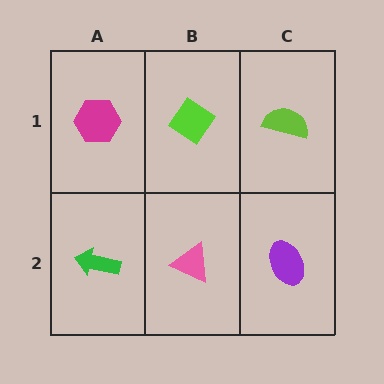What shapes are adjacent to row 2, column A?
A magenta hexagon (row 1, column A), a pink triangle (row 2, column B).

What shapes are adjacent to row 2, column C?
A lime semicircle (row 1, column C), a pink triangle (row 2, column B).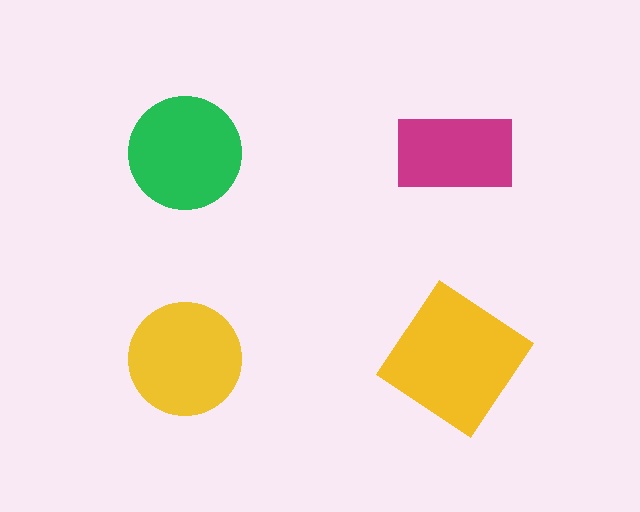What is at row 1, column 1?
A green circle.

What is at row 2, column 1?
A yellow circle.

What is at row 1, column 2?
A magenta rectangle.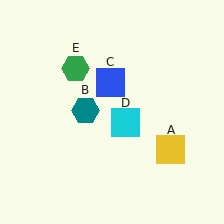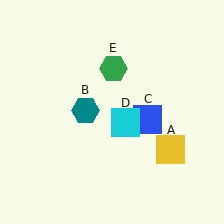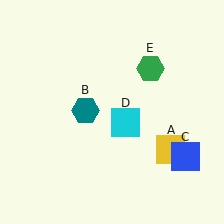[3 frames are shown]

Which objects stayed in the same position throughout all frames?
Yellow square (object A) and teal hexagon (object B) and cyan square (object D) remained stationary.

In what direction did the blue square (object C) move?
The blue square (object C) moved down and to the right.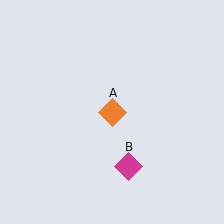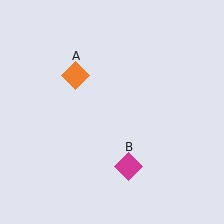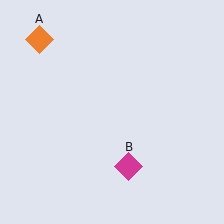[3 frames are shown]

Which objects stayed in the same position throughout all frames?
Magenta diamond (object B) remained stationary.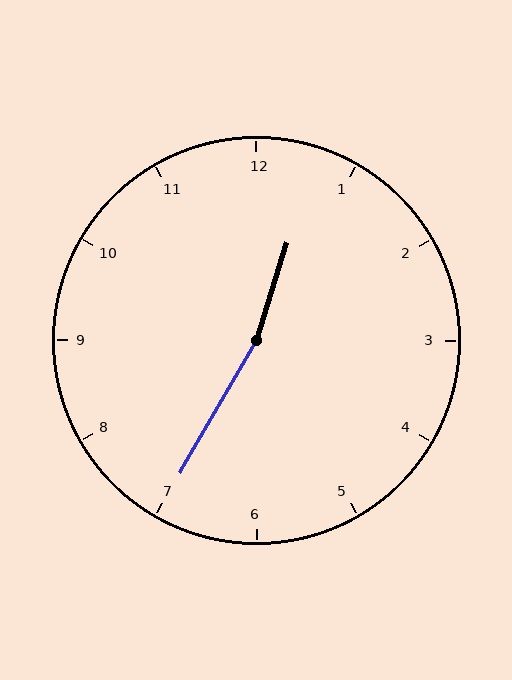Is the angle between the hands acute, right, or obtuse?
It is obtuse.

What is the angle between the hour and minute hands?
Approximately 168 degrees.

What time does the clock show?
12:35.